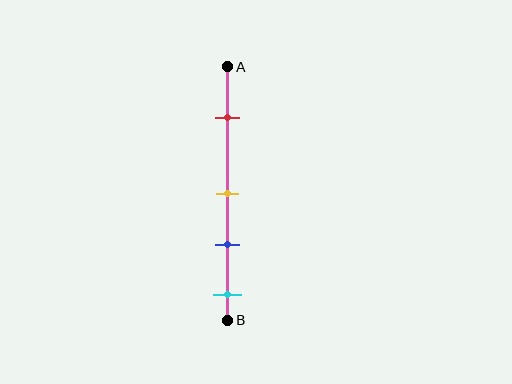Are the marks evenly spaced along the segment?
No, the marks are not evenly spaced.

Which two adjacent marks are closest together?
The yellow and blue marks are the closest adjacent pair.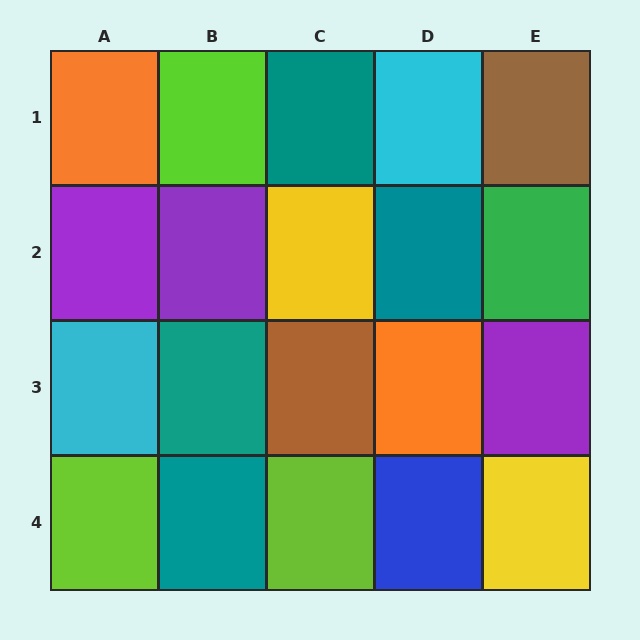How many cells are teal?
4 cells are teal.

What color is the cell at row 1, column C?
Teal.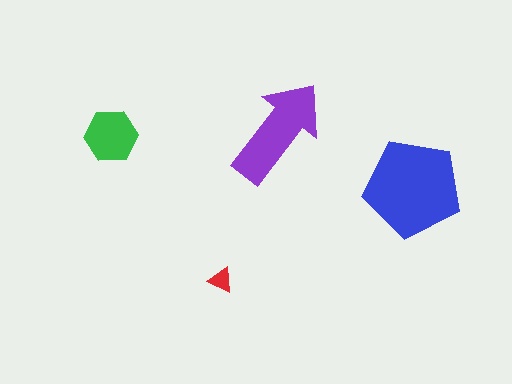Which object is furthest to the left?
The green hexagon is leftmost.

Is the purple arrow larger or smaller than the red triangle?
Larger.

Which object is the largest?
The blue pentagon.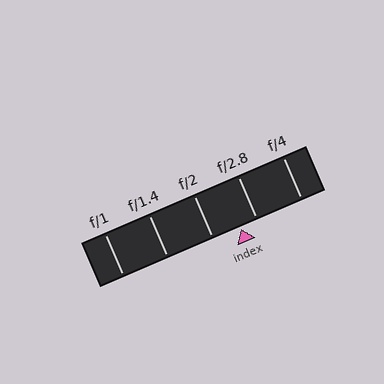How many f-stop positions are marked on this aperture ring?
There are 5 f-stop positions marked.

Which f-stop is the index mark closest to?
The index mark is closest to f/2.8.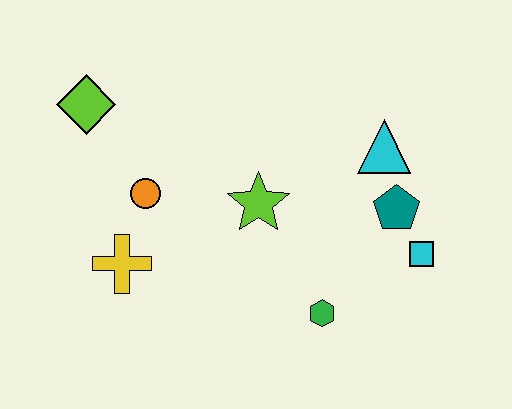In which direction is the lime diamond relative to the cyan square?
The lime diamond is to the left of the cyan square.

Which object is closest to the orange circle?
The yellow cross is closest to the orange circle.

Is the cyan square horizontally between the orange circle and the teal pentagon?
No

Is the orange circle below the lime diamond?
Yes